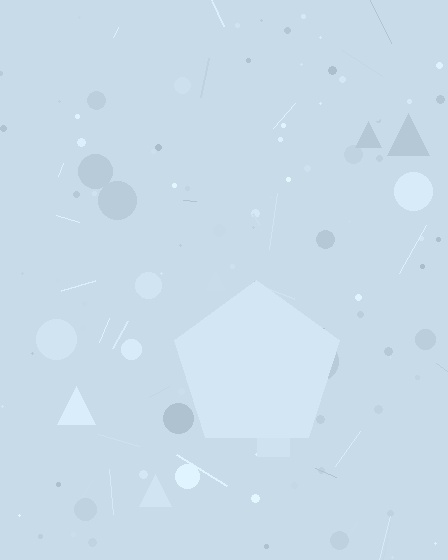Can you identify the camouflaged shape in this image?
The camouflaged shape is a pentagon.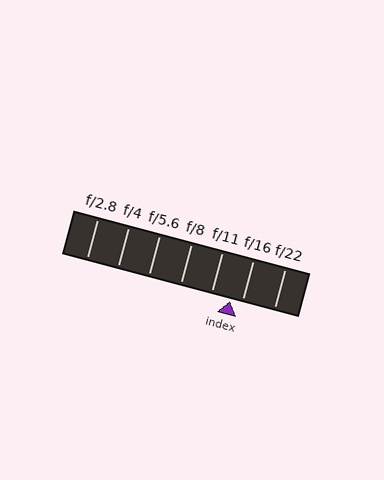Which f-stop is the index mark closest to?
The index mark is closest to f/16.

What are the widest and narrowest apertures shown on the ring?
The widest aperture shown is f/2.8 and the narrowest is f/22.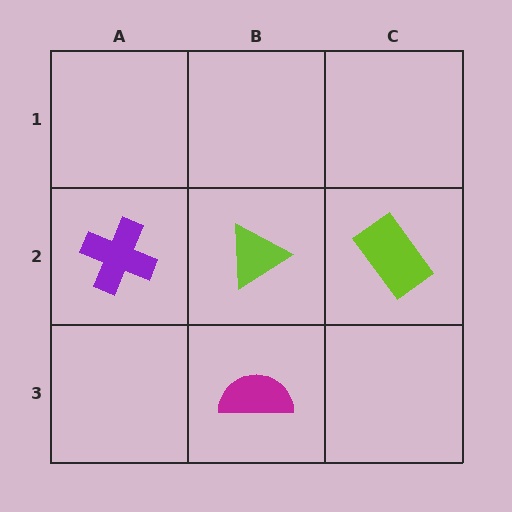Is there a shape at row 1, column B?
No, that cell is empty.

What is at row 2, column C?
A lime rectangle.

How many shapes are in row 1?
0 shapes.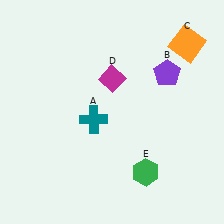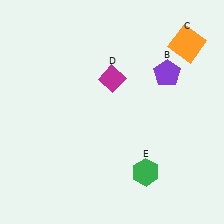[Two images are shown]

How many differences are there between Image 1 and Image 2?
There is 1 difference between the two images.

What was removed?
The teal cross (A) was removed in Image 2.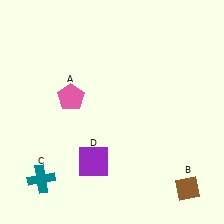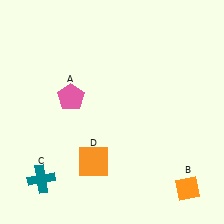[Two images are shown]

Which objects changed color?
B changed from brown to orange. D changed from purple to orange.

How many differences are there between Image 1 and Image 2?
There are 2 differences between the two images.